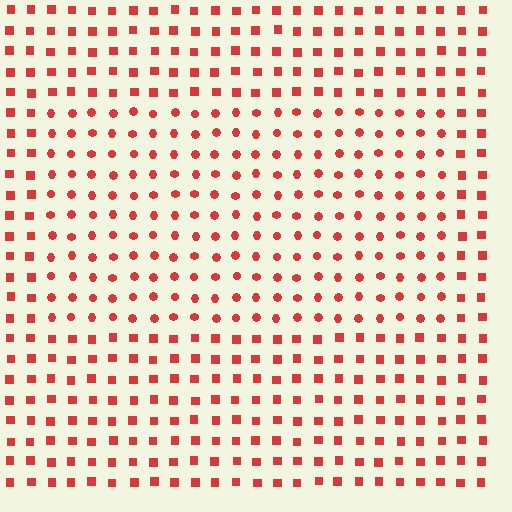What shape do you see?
I see a rectangle.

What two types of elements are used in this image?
The image uses circles inside the rectangle region and squares outside it.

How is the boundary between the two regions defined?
The boundary is defined by a change in element shape: circles inside vs. squares outside. All elements share the same color and spacing.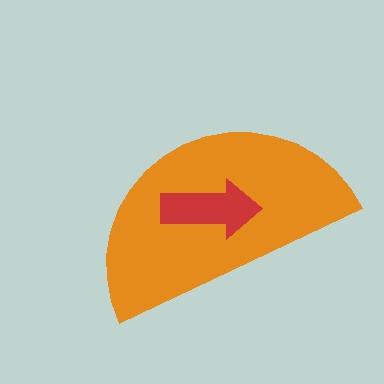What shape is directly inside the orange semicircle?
The red arrow.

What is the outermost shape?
The orange semicircle.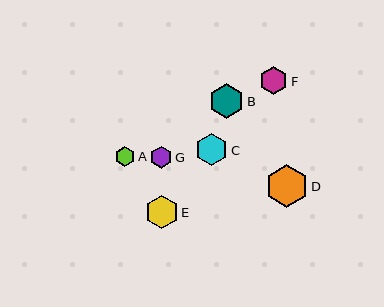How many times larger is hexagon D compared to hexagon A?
Hexagon D is approximately 2.1 times the size of hexagon A.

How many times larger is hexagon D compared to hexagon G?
Hexagon D is approximately 2.0 times the size of hexagon G.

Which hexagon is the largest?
Hexagon D is the largest with a size of approximately 43 pixels.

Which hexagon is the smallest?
Hexagon A is the smallest with a size of approximately 20 pixels.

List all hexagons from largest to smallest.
From largest to smallest: D, B, E, C, F, G, A.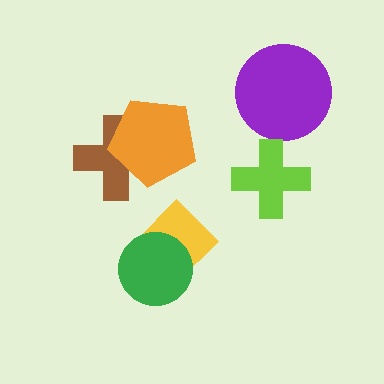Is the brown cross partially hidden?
Yes, it is partially covered by another shape.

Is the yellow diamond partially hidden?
Yes, it is partially covered by another shape.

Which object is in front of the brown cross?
The orange pentagon is in front of the brown cross.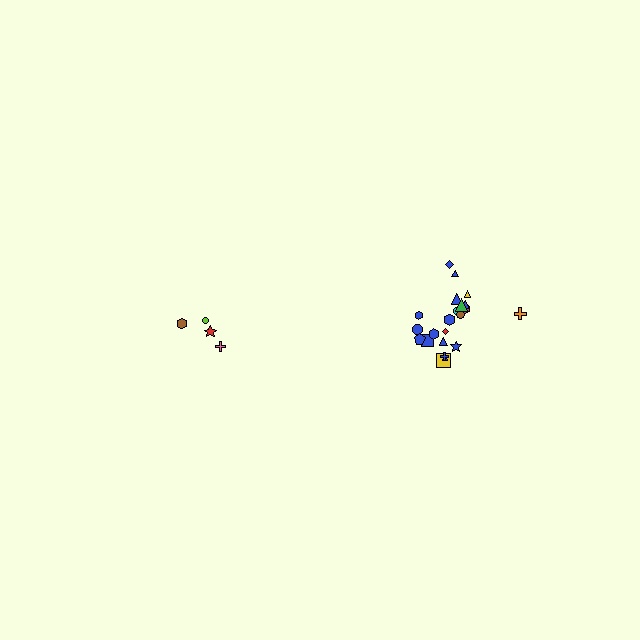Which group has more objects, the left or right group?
The right group.